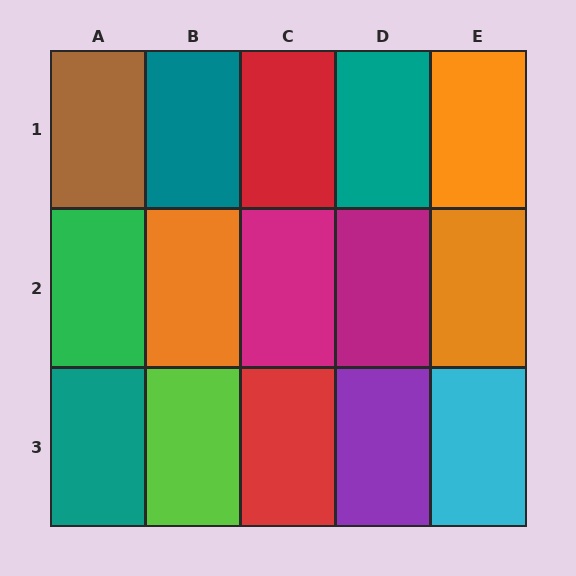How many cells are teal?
3 cells are teal.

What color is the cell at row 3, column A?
Teal.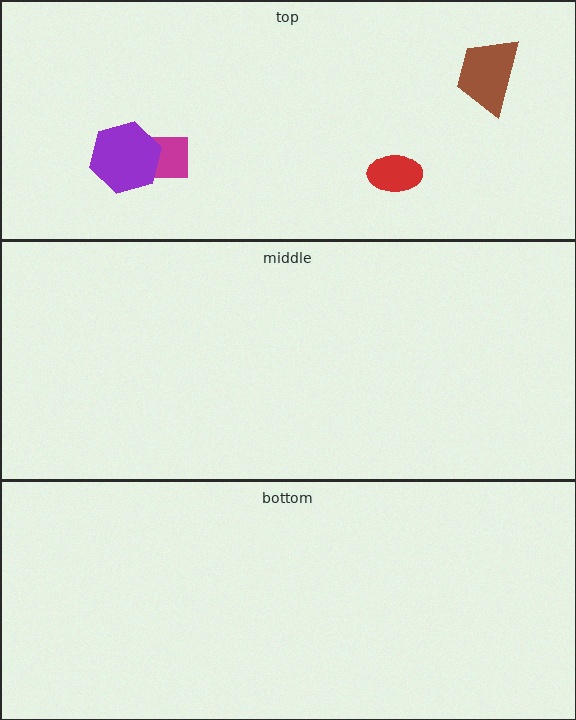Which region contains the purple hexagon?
The top region.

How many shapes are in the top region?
4.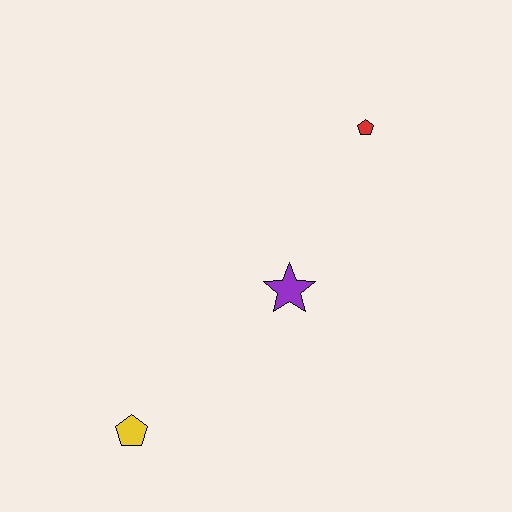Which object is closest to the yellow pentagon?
The purple star is closest to the yellow pentagon.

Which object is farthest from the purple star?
The yellow pentagon is farthest from the purple star.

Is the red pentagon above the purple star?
Yes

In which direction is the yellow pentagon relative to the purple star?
The yellow pentagon is to the left of the purple star.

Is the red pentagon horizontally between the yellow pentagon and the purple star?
No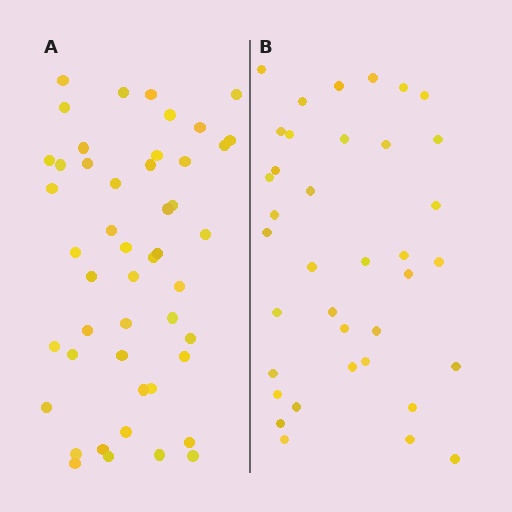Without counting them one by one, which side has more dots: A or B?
Region A (the left region) has more dots.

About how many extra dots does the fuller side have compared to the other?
Region A has roughly 12 or so more dots than region B.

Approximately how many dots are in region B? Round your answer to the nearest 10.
About 40 dots. (The exact count is 37, which rounds to 40.)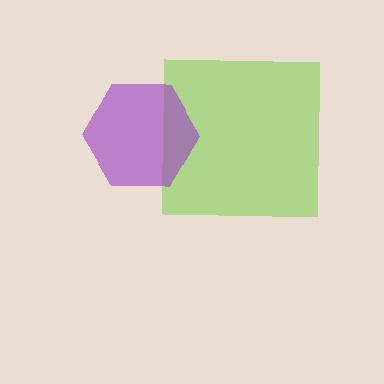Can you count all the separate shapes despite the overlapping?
Yes, there are 2 separate shapes.